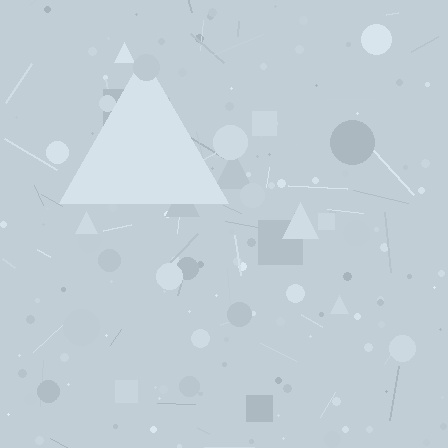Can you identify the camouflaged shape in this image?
The camouflaged shape is a triangle.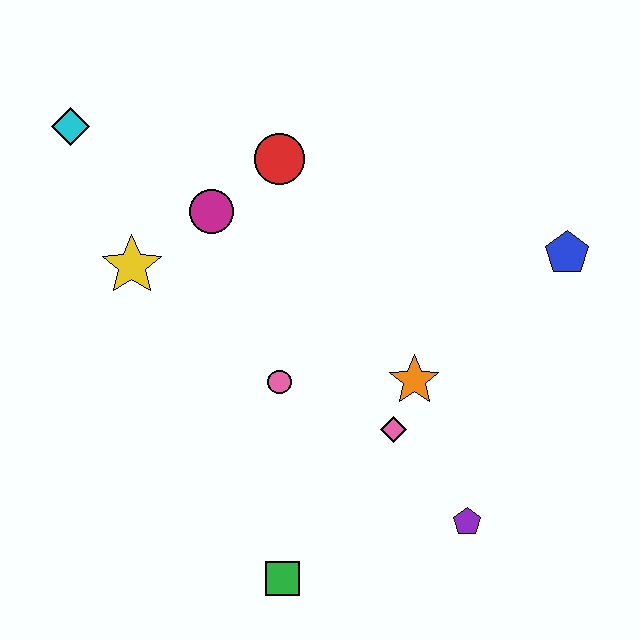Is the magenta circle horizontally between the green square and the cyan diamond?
Yes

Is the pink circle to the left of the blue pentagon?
Yes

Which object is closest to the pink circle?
The pink diamond is closest to the pink circle.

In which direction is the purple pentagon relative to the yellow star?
The purple pentagon is to the right of the yellow star.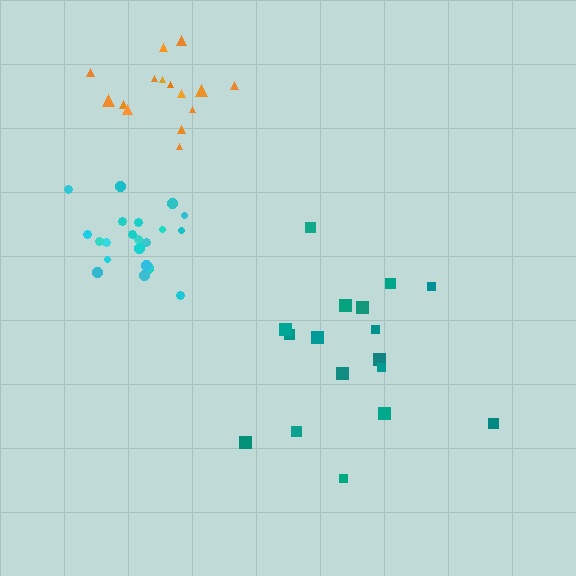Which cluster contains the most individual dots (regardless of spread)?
Cyan (22).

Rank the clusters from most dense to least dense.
cyan, orange, teal.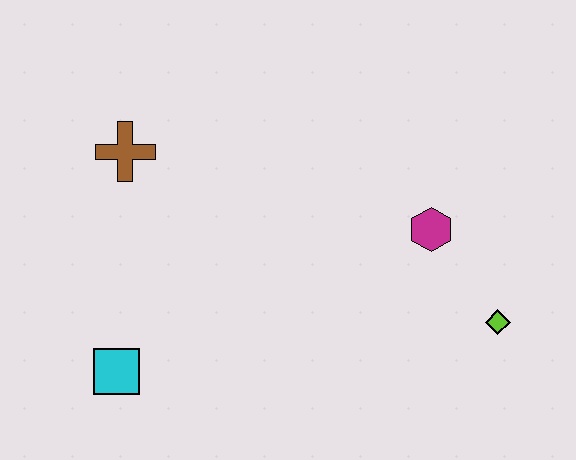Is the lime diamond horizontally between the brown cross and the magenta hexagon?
No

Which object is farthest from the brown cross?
The lime diamond is farthest from the brown cross.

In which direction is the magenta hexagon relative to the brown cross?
The magenta hexagon is to the right of the brown cross.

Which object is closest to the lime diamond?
The magenta hexagon is closest to the lime diamond.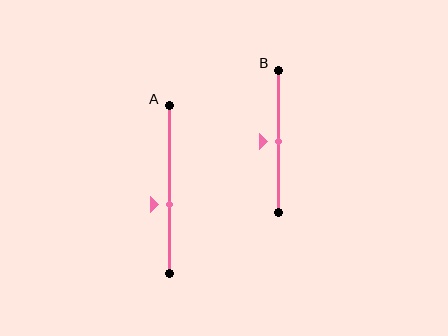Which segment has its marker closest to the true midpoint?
Segment B has its marker closest to the true midpoint.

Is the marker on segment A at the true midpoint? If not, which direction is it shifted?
No, the marker on segment A is shifted downward by about 9% of the segment length.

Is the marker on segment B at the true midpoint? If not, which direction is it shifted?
Yes, the marker on segment B is at the true midpoint.